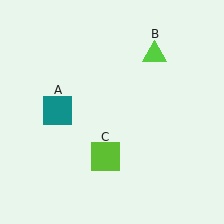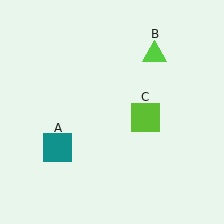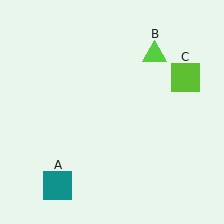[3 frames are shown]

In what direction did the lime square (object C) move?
The lime square (object C) moved up and to the right.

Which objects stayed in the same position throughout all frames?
Lime triangle (object B) remained stationary.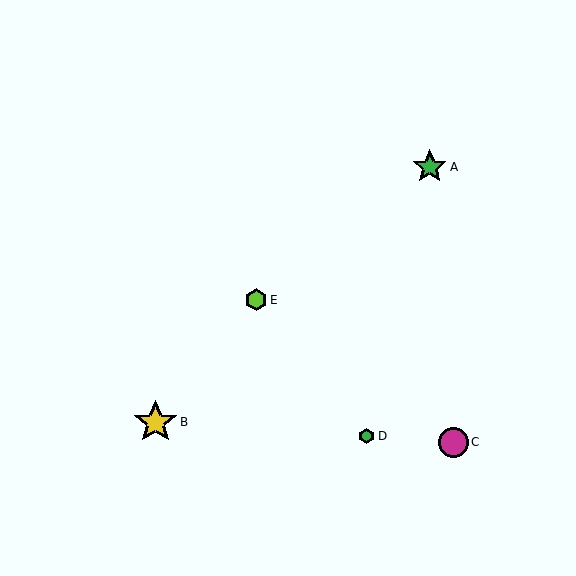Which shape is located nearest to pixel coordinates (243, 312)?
The lime hexagon (labeled E) at (256, 300) is nearest to that location.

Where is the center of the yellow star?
The center of the yellow star is at (156, 422).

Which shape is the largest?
The yellow star (labeled B) is the largest.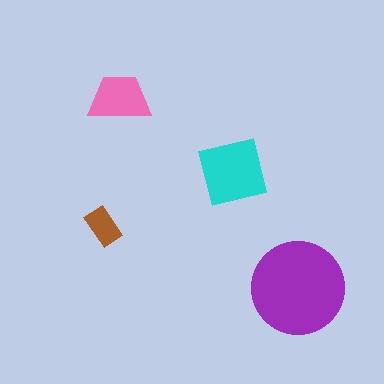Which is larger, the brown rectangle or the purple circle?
The purple circle.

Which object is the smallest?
The brown rectangle.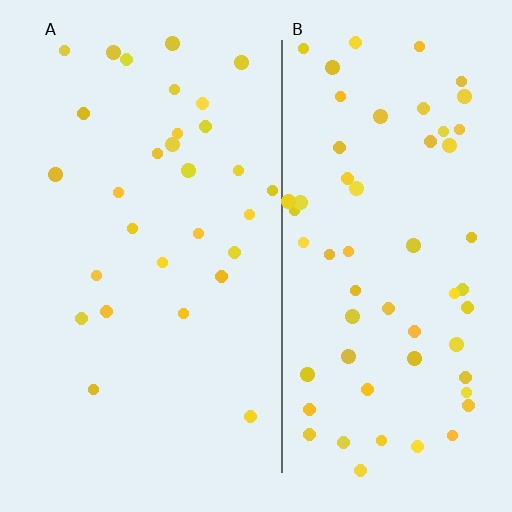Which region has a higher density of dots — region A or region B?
B (the right).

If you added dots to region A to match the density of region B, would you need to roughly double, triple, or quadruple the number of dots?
Approximately double.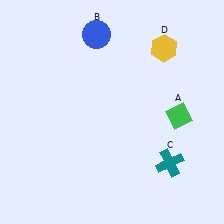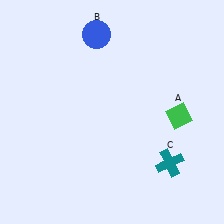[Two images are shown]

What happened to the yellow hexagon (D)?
The yellow hexagon (D) was removed in Image 2. It was in the top-right area of Image 1.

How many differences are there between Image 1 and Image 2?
There is 1 difference between the two images.